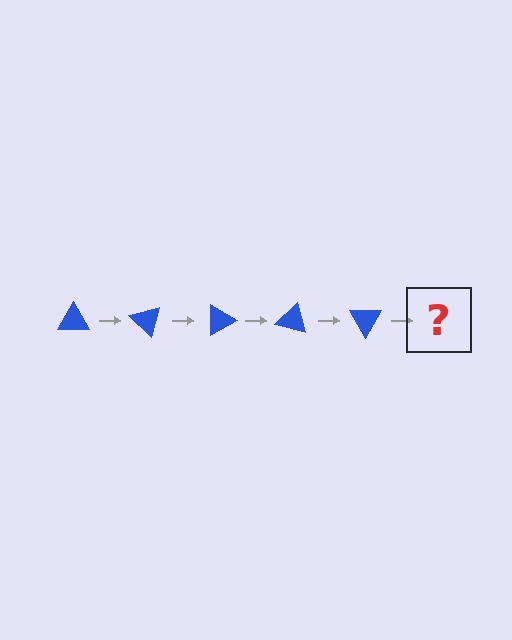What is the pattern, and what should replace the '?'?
The pattern is that the triangle rotates 45 degrees each step. The '?' should be a blue triangle rotated 225 degrees.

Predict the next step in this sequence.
The next step is a blue triangle rotated 225 degrees.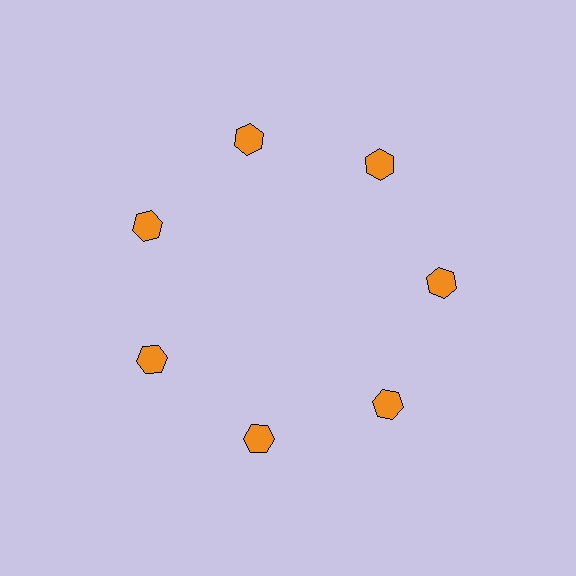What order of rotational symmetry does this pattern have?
This pattern has 7-fold rotational symmetry.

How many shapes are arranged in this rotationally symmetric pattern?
There are 7 shapes, arranged in 7 groups of 1.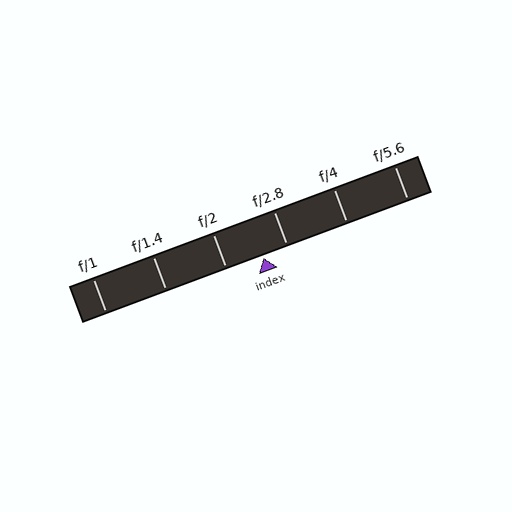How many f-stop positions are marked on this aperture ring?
There are 6 f-stop positions marked.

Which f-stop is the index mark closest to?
The index mark is closest to f/2.8.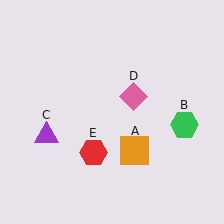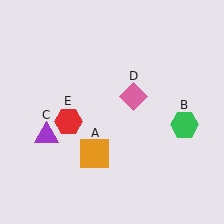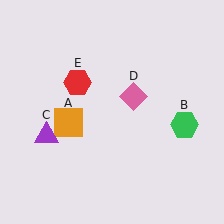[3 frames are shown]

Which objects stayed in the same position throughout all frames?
Green hexagon (object B) and purple triangle (object C) and pink diamond (object D) remained stationary.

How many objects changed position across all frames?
2 objects changed position: orange square (object A), red hexagon (object E).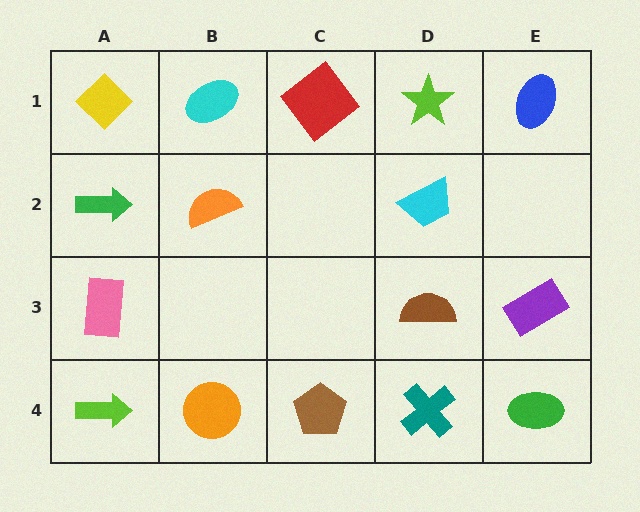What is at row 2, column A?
A green arrow.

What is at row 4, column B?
An orange circle.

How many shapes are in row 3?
3 shapes.